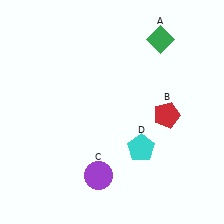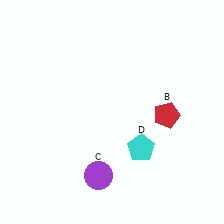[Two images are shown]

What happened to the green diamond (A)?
The green diamond (A) was removed in Image 2. It was in the top-right area of Image 1.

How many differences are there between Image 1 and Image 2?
There is 1 difference between the two images.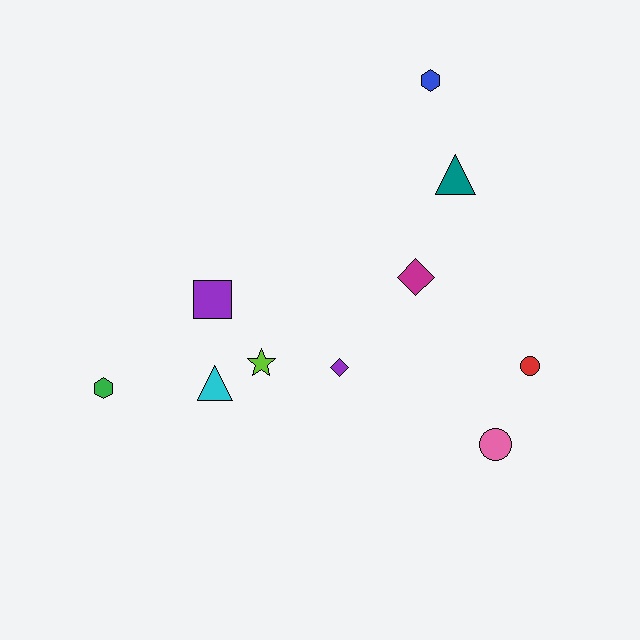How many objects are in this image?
There are 10 objects.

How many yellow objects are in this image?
There are no yellow objects.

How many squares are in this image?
There is 1 square.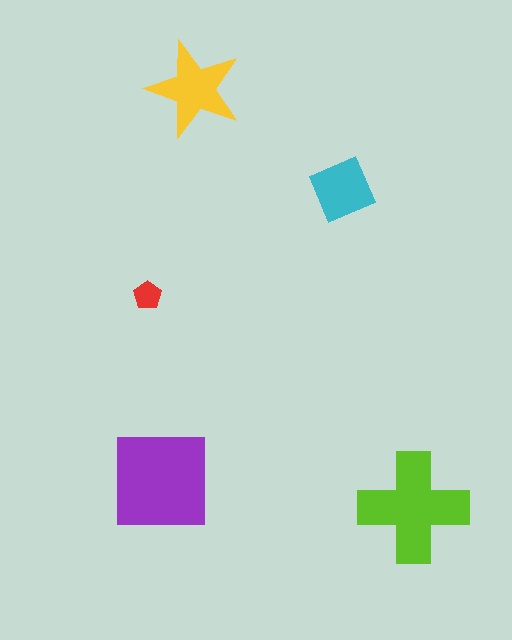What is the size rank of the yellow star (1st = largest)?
3rd.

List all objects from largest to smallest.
The purple square, the lime cross, the yellow star, the cyan diamond, the red pentagon.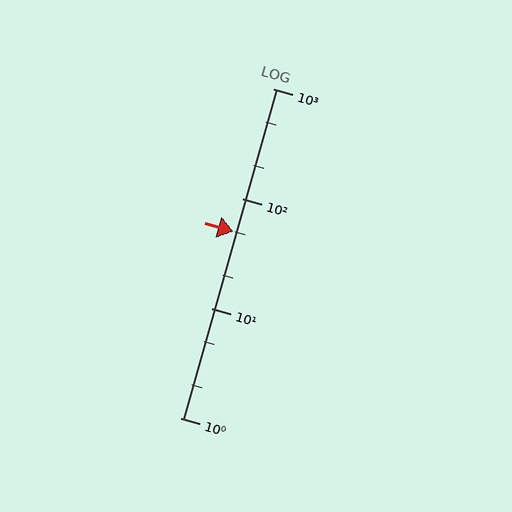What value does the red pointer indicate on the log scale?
The pointer indicates approximately 50.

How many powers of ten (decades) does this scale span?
The scale spans 3 decades, from 1 to 1000.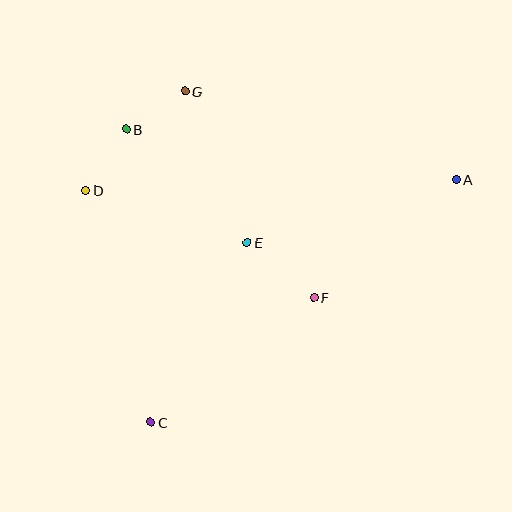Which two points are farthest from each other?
Points A and C are farthest from each other.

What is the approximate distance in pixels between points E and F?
The distance between E and F is approximately 87 pixels.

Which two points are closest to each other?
Points B and G are closest to each other.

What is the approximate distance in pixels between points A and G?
The distance between A and G is approximately 285 pixels.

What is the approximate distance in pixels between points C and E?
The distance between C and E is approximately 204 pixels.